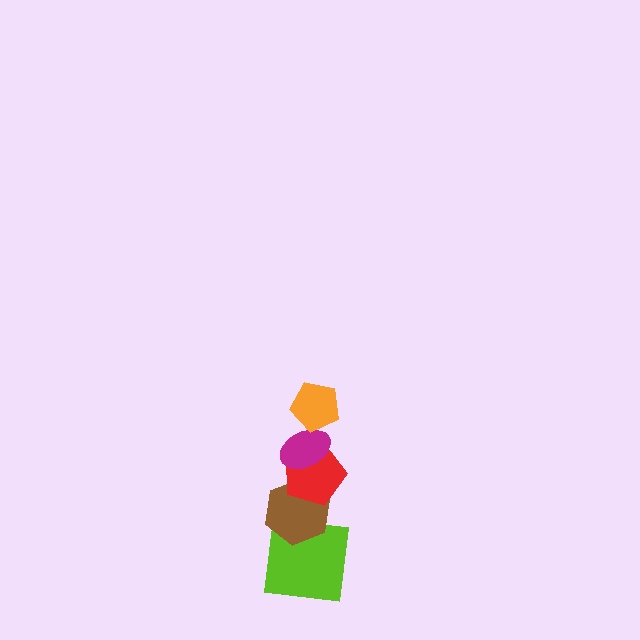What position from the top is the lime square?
The lime square is 5th from the top.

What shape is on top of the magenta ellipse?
The orange pentagon is on top of the magenta ellipse.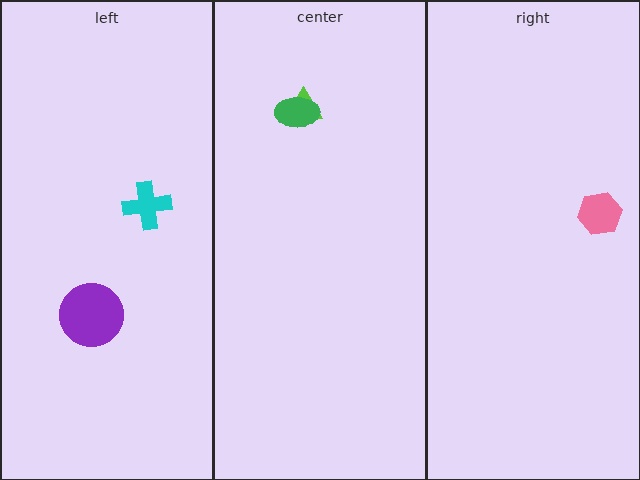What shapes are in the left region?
The purple circle, the cyan cross.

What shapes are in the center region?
The lime triangle, the green ellipse.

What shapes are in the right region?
The pink hexagon.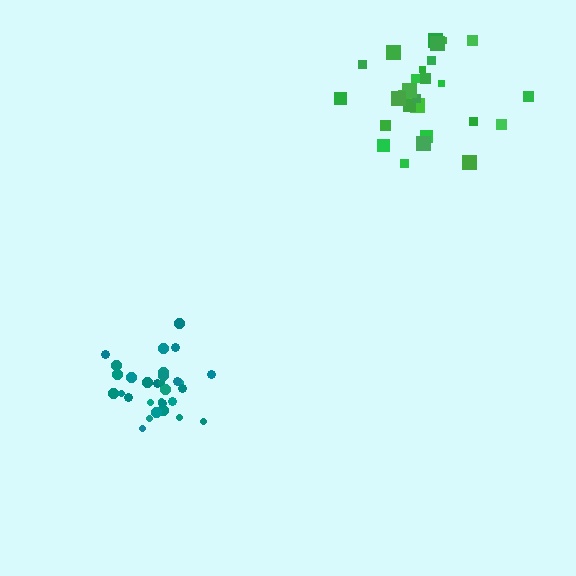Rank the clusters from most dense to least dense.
teal, green.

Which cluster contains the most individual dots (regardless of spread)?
Teal (30).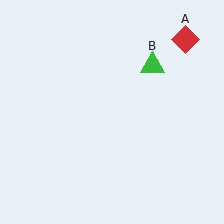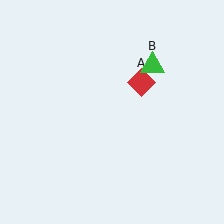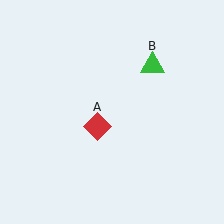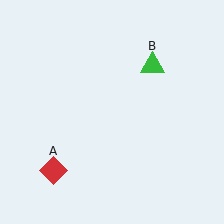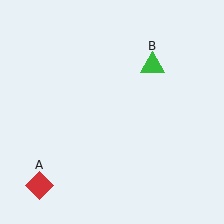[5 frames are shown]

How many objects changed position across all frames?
1 object changed position: red diamond (object A).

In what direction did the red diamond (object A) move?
The red diamond (object A) moved down and to the left.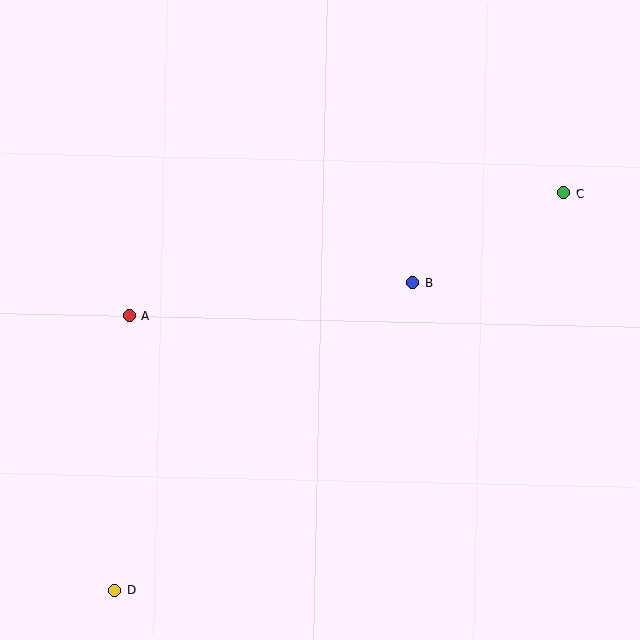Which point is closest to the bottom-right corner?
Point B is closest to the bottom-right corner.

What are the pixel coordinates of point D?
Point D is at (115, 590).